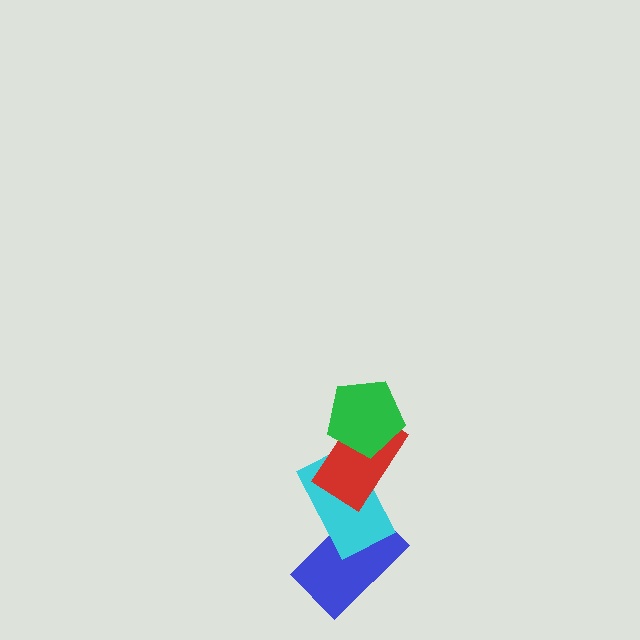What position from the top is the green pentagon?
The green pentagon is 1st from the top.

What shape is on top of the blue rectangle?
The cyan rectangle is on top of the blue rectangle.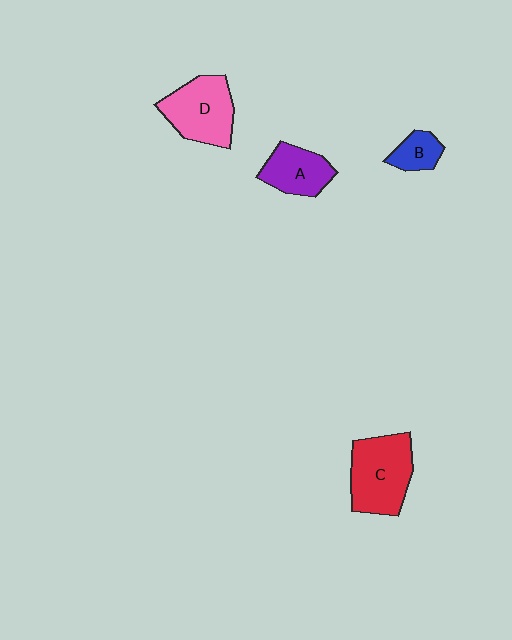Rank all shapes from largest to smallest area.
From largest to smallest: C (red), D (pink), A (purple), B (blue).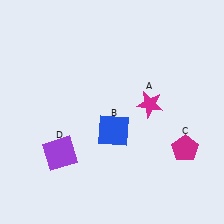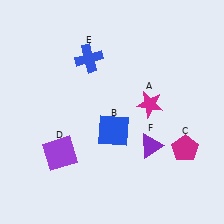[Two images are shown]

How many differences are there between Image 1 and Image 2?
There are 2 differences between the two images.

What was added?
A blue cross (E), a purple triangle (F) were added in Image 2.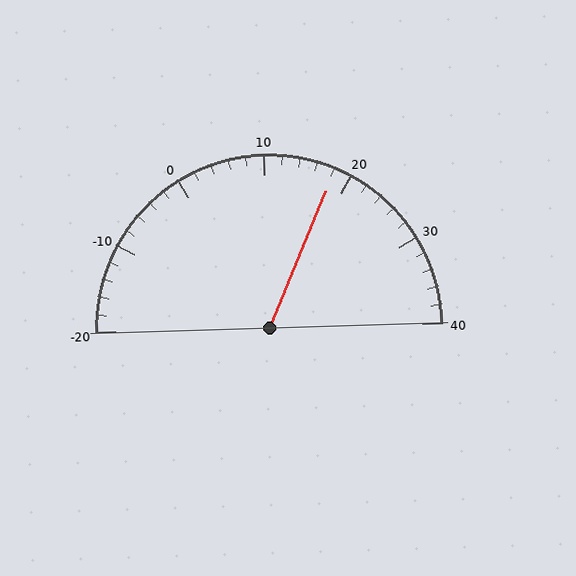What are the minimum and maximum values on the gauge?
The gauge ranges from -20 to 40.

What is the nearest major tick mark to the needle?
The nearest major tick mark is 20.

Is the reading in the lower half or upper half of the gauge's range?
The reading is in the upper half of the range (-20 to 40).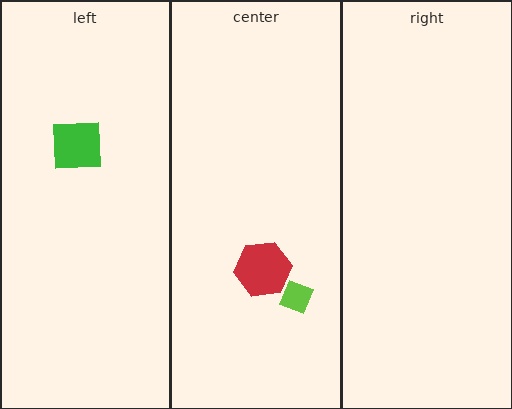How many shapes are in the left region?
1.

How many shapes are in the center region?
2.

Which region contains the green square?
The left region.